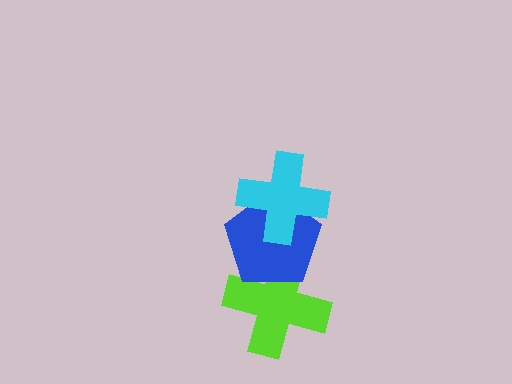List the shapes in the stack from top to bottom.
From top to bottom: the cyan cross, the blue pentagon, the lime cross.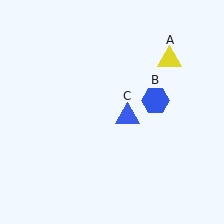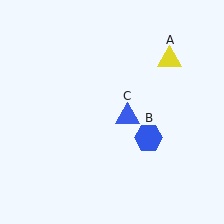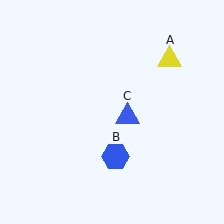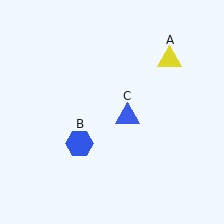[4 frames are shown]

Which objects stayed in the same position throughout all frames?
Yellow triangle (object A) and blue triangle (object C) remained stationary.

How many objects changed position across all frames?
1 object changed position: blue hexagon (object B).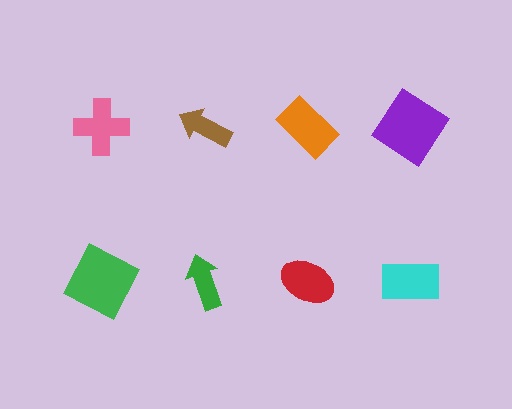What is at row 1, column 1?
A pink cross.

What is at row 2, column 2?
A green arrow.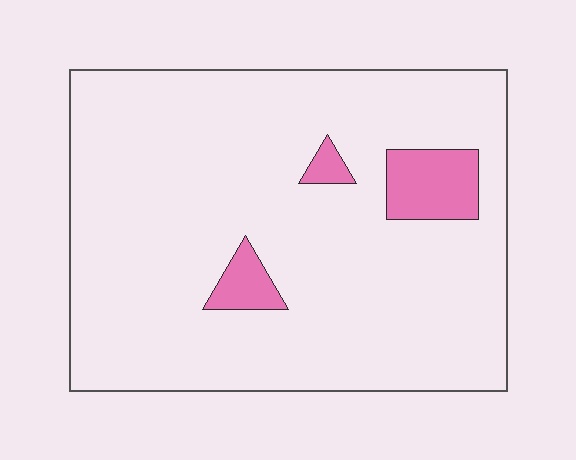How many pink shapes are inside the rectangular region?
3.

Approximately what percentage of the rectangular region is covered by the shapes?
Approximately 10%.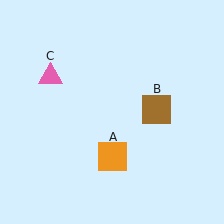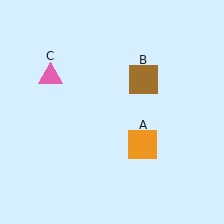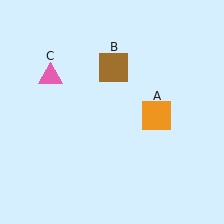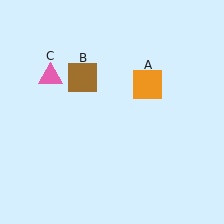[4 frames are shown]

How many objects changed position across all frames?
2 objects changed position: orange square (object A), brown square (object B).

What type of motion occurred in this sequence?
The orange square (object A), brown square (object B) rotated counterclockwise around the center of the scene.